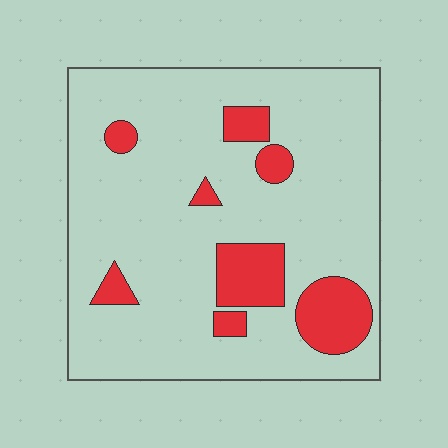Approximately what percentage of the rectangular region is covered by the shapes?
Approximately 15%.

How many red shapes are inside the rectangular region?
8.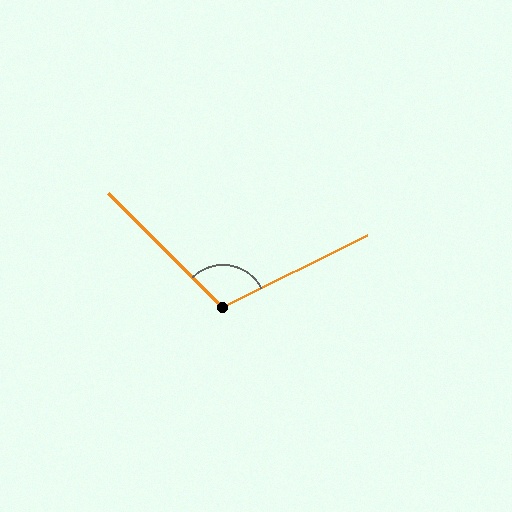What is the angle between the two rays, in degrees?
Approximately 109 degrees.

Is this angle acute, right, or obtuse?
It is obtuse.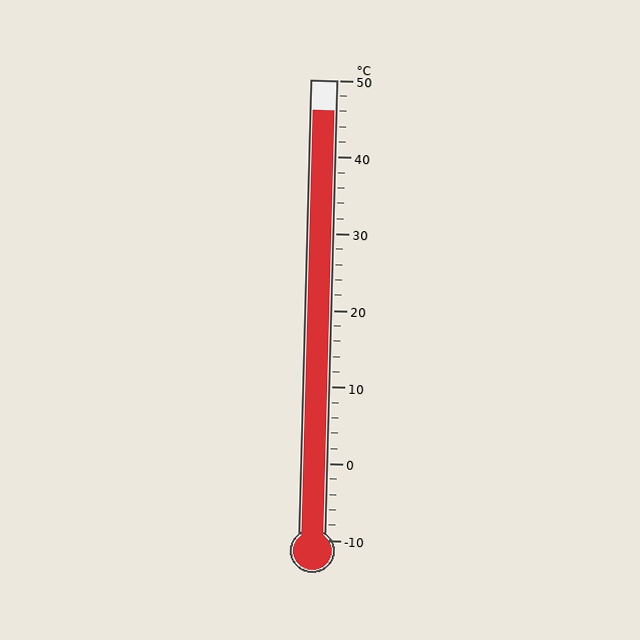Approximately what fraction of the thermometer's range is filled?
The thermometer is filled to approximately 95% of its range.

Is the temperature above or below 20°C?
The temperature is above 20°C.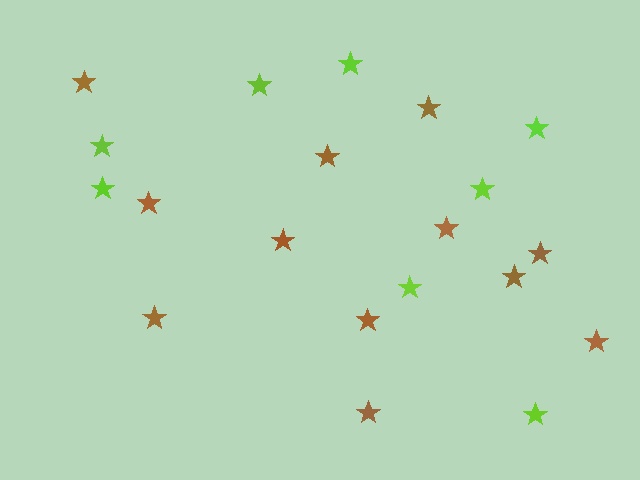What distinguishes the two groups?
There are 2 groups: one group of lime stars (8) and one group of brown stars (12).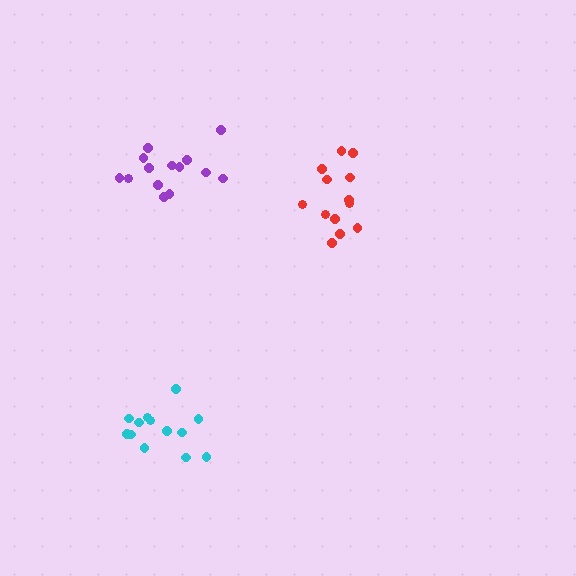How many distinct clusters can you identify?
There are 3 distinct clusters.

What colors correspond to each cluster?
The clusters are colored: red, cyan, purple.